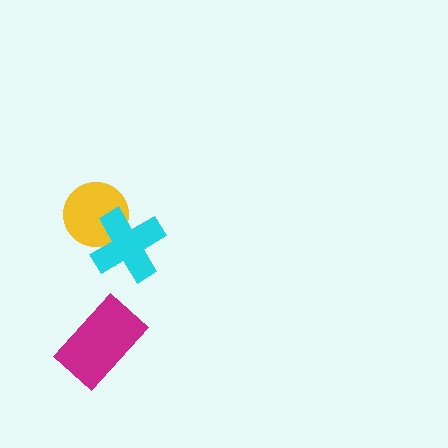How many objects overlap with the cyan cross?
1 object overlaps with the cyan cross.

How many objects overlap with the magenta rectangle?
0 objects overlap with the magenta rectangle.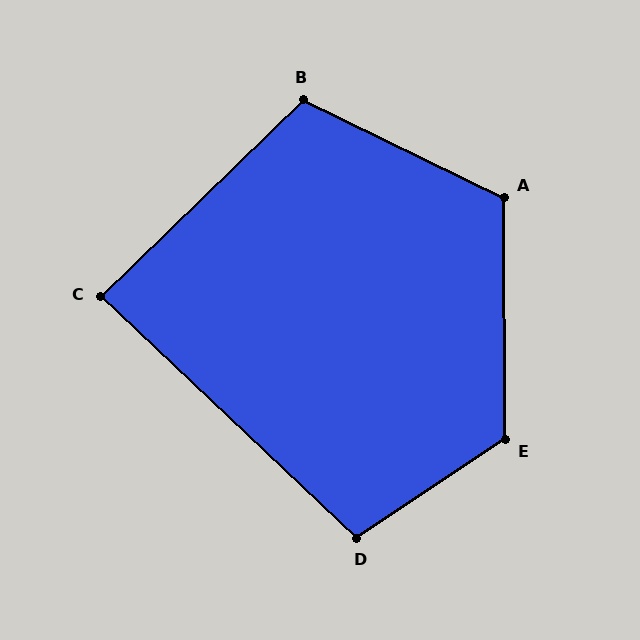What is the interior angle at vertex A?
Approximately 116 degrees (obtuse).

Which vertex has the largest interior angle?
E, at approximately 123 degrees.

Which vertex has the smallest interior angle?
C, at approximately 88 degrees.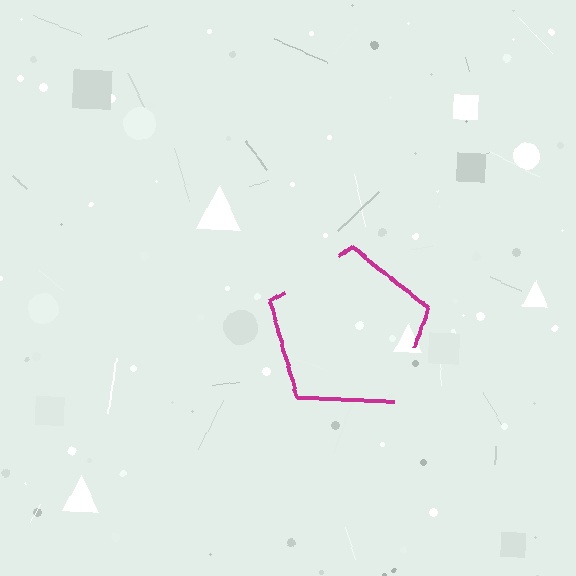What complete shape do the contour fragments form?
The contour fragments form a pentagon.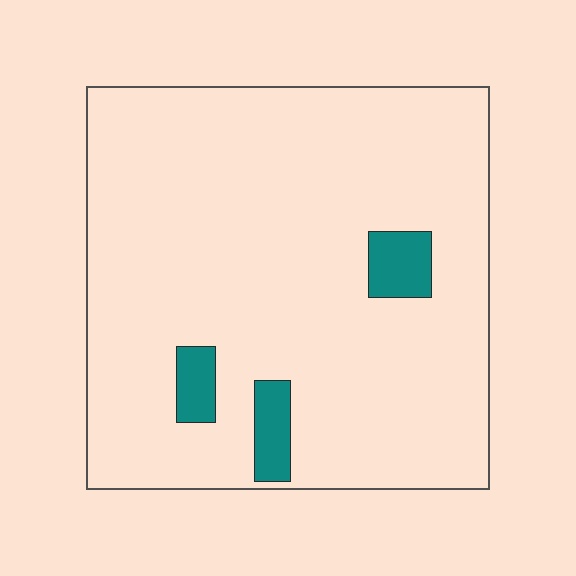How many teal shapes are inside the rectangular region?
3.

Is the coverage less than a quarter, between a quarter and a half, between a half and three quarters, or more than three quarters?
Less than a quarter.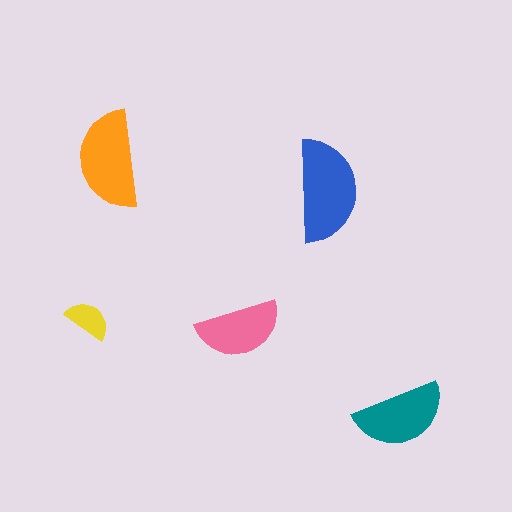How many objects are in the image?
There are 5 objects in the image.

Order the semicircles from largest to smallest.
the blue one, the orange one, the teal one, the pink one, the yellow one.